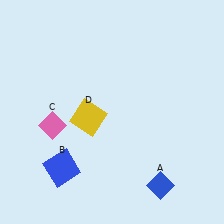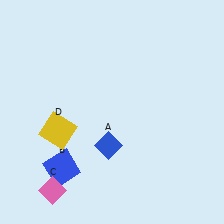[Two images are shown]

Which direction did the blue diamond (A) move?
The blue diamond (A) moved left.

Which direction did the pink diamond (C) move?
The pink diamond (C) moved down.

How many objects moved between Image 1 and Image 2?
3 objects moved between the two images.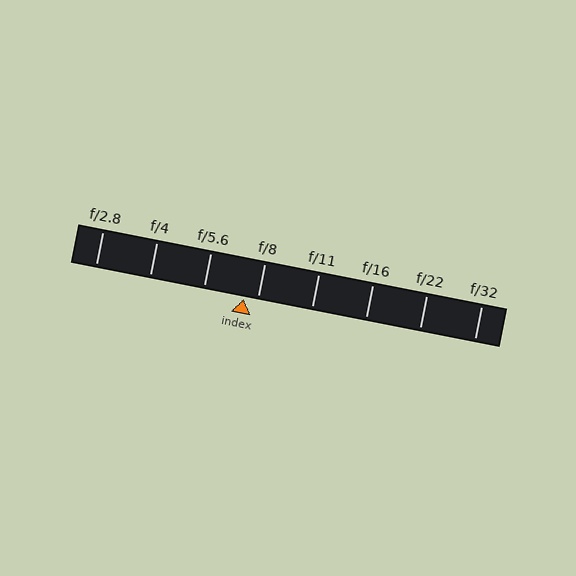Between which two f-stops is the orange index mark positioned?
The index mark is between f/5.6 and f/8.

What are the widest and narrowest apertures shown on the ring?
The widest aperture shown is f/2.8 and the narrowest is f/32.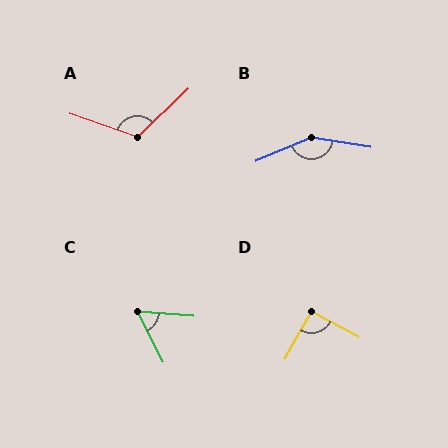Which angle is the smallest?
C, at approximately 59 degrees.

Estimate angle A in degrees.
Approximately 117 degrees.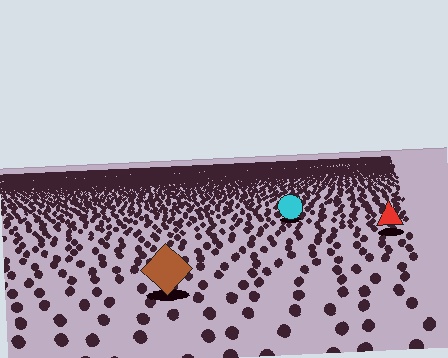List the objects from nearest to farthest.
From nearest to farthest: the brown diamond, the red triangle, the cyan circle.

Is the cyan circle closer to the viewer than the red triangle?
No. The red triangle is closer — you can tell from the texture gradient: the ground texture is coarser near it.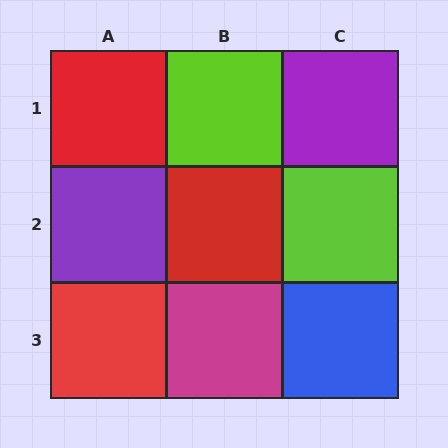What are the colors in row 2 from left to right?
Purple, red, lime.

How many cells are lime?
2 cells are lime.